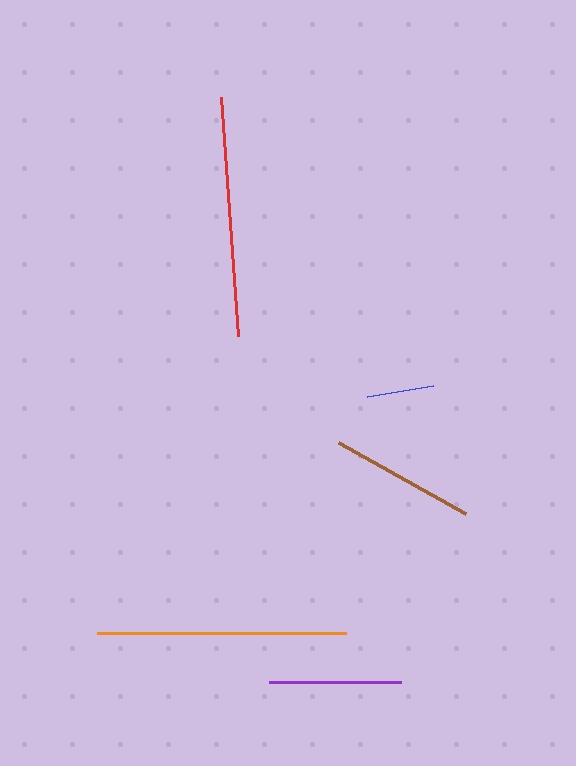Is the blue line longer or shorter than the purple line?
The purple line is longer than the blue line.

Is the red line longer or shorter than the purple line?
The red line is longer than the purple line.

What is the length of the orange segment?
The orange segment is approximately 248 pixels long.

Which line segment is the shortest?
The blue line is the shortest at approximately 66 pixels.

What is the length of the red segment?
The red segment is approximately 240 pixels long.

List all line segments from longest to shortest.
From longest to shortest: orange, red, brown, purple, blue.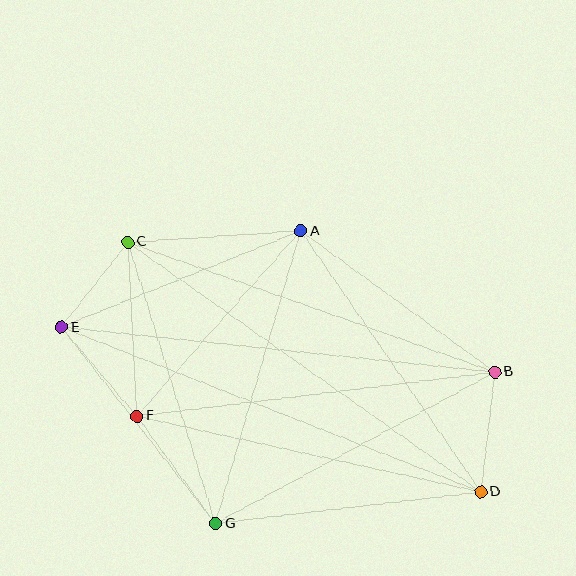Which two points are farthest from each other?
Points D and E are farthest from each other.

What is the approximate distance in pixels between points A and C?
The distance between A and C is approximately 174 pixels.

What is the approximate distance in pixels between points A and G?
The distance between A and G is approximately 305 pixels.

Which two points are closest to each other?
Points C and E are closest to each other.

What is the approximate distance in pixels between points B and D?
The distance between B and D is approximately 120 pixels.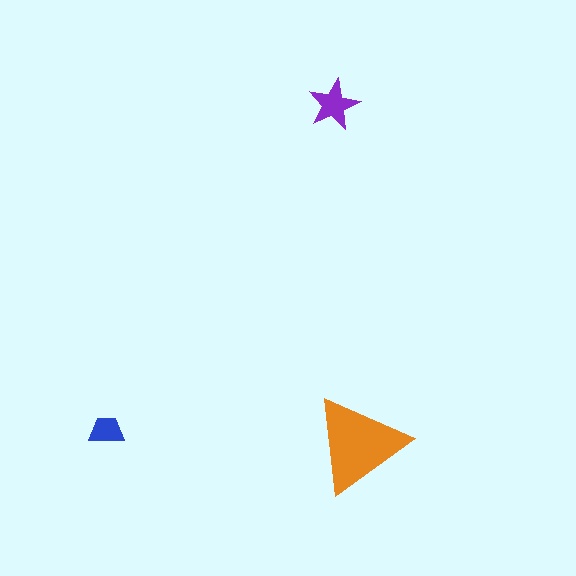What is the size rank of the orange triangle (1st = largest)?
1st.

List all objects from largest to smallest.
The orange triangle, the purple star, the blue trapezoid.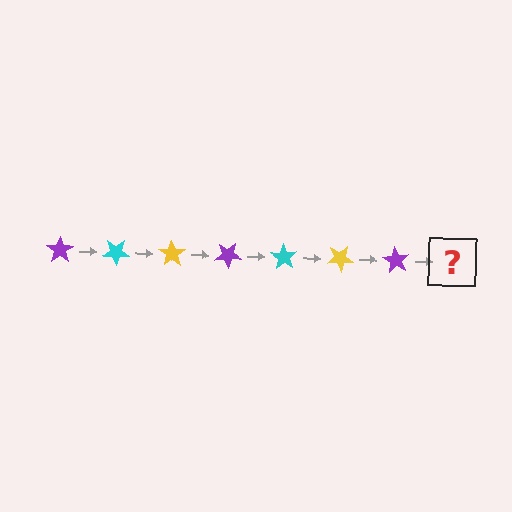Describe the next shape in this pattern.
It should be a cyan star, rotated 245 degrees from the start.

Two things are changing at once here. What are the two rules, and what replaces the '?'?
The two rules are that it rotates 35 degrees each step and the color cycles through purple, cyan, and yellow. The '?' should be a cyan star, rotated 245 degrees from the start.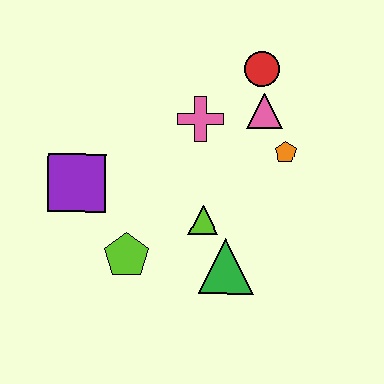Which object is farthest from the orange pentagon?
The purple square is farthest from the orange pentagon.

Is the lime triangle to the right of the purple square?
Yes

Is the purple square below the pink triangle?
Yes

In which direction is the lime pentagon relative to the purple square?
The lime pentagon is below the purple square.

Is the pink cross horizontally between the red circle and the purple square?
Yes